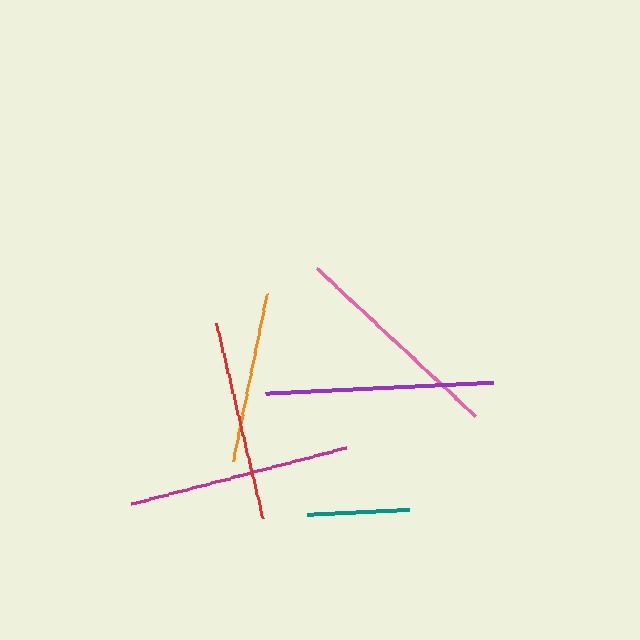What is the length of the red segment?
The red segment is approximately 200 pixels long.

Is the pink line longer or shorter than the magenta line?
The magenta line is longer than the pink line.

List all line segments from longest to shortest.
From longest to shortest: purple, magenta, pink, red, orange, teal.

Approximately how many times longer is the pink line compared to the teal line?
The pink line is approximately 2.1 times the length of the teal line.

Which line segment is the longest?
The purple line is the longest at approximately 228 pixels.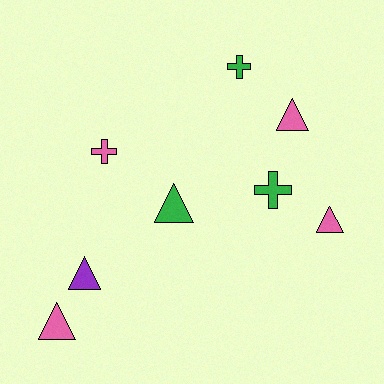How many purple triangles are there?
There is 1 purple triangle.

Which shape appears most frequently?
Triangle, with 5 objects.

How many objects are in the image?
There are 8 objects.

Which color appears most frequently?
Pink, with 4 objects.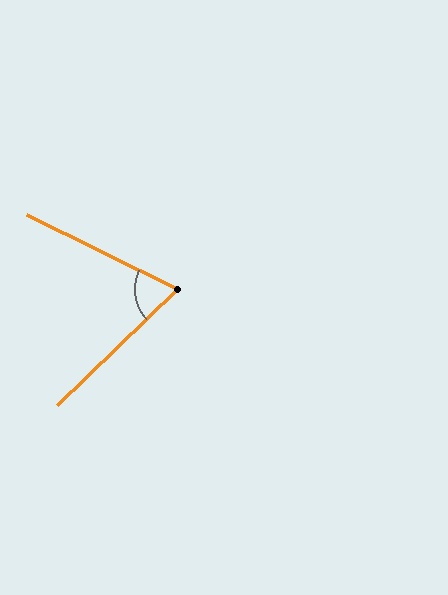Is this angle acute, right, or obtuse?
It is acute.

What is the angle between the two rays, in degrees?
Approximately 70 degrees.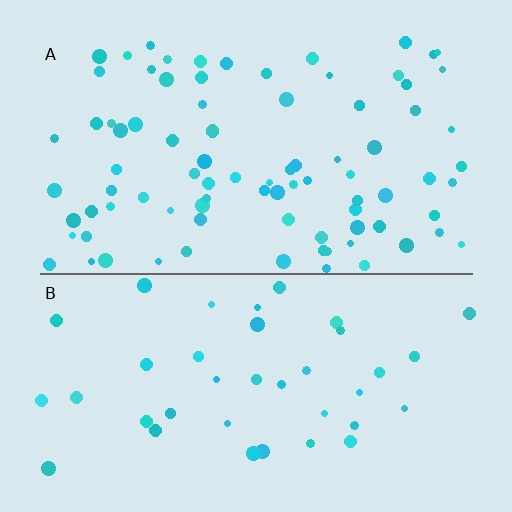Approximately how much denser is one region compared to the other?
Approximately 2.2× — region A over region B.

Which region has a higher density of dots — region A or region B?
A (the top).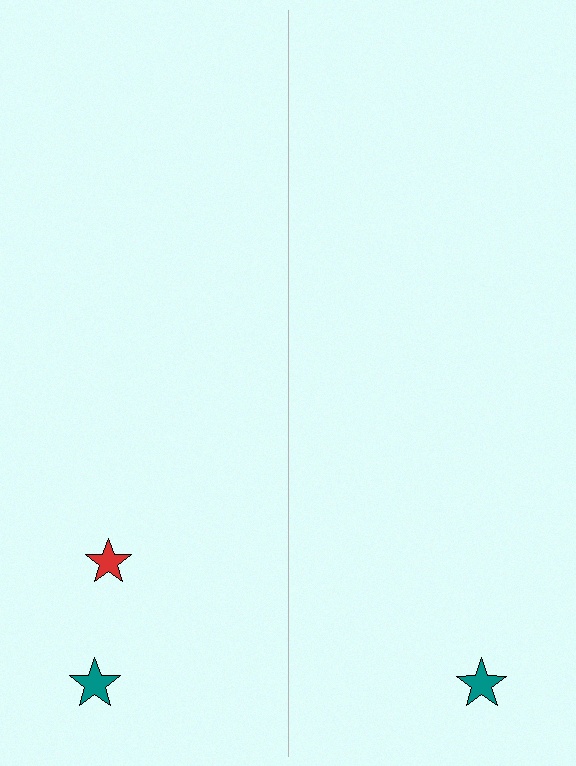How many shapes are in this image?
There are 3 shapes in this image.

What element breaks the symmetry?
A red star is missing from the right side.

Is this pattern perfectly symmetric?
No, the pattern is not perfectly symmetric. A red star is missing from the right side.